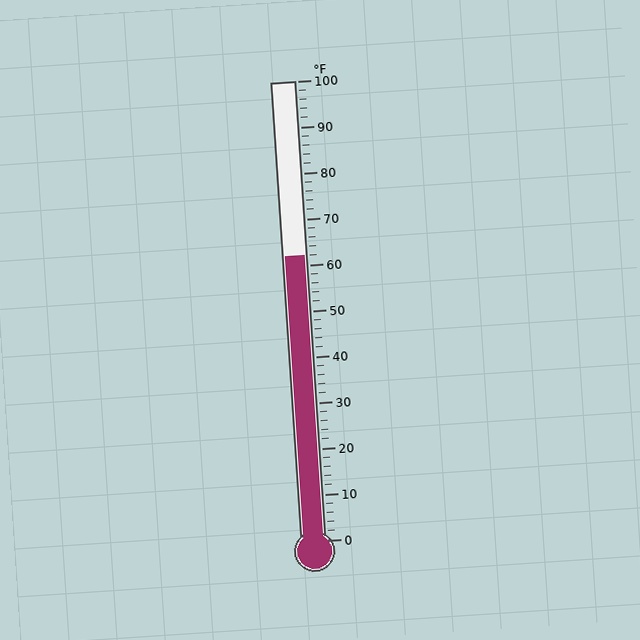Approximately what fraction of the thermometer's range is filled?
The thermometer is filled to approximately 60% of its range.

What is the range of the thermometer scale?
The thermometer scale ranges from 0°F to 100°F.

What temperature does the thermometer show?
The thermometer shows approximately 62°F.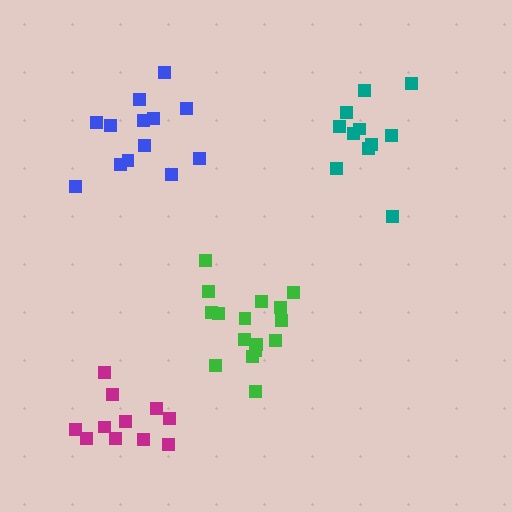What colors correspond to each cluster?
The clusters are colored: blue, magenta, teal, green.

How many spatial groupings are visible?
There are 4 spatial groupings.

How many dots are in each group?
Group 1: 13 dots, Group 2: 11 dots, Group 3: 11 dots, Group 4: 16 dots (51 total).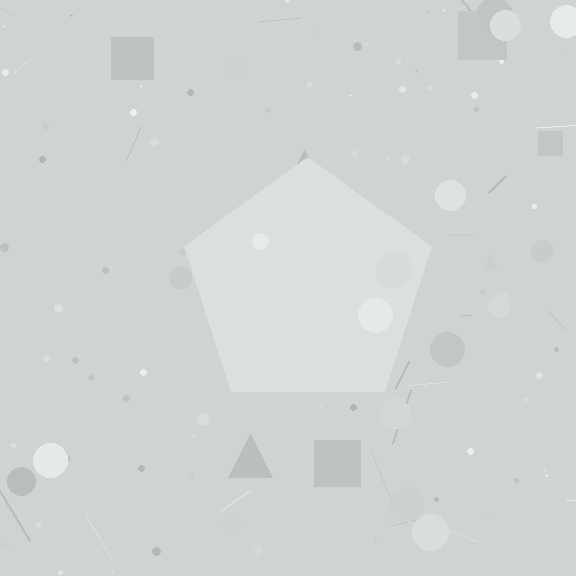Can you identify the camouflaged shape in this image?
The camouflaged shape is a pentagon.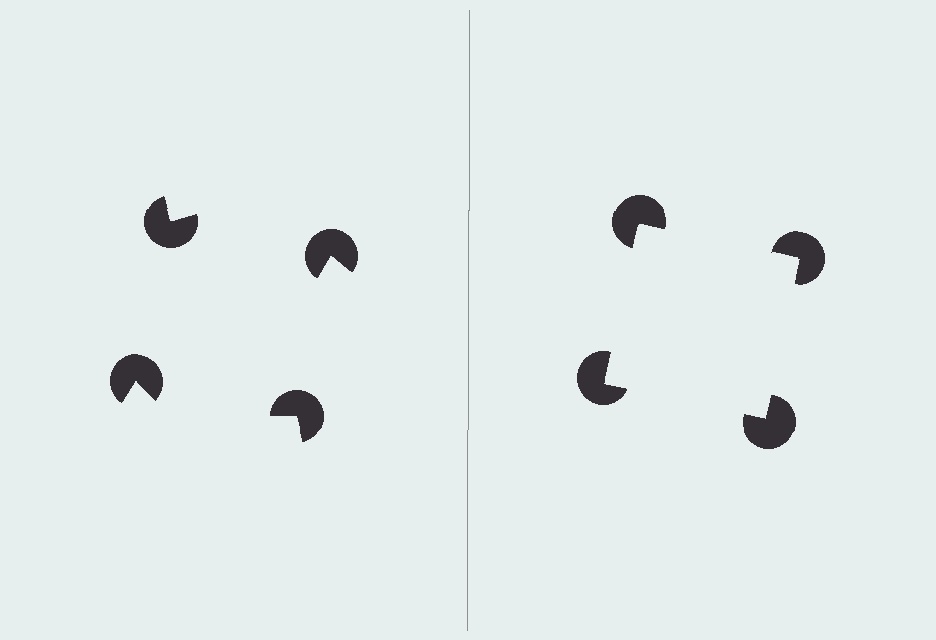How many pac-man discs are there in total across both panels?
8 — 4 on each side.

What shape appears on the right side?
An illusory square.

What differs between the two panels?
The pac-man discs are positioned identically on both sides; only the wedge orientations differ. On the right they align to a square; on the left they are misaligned.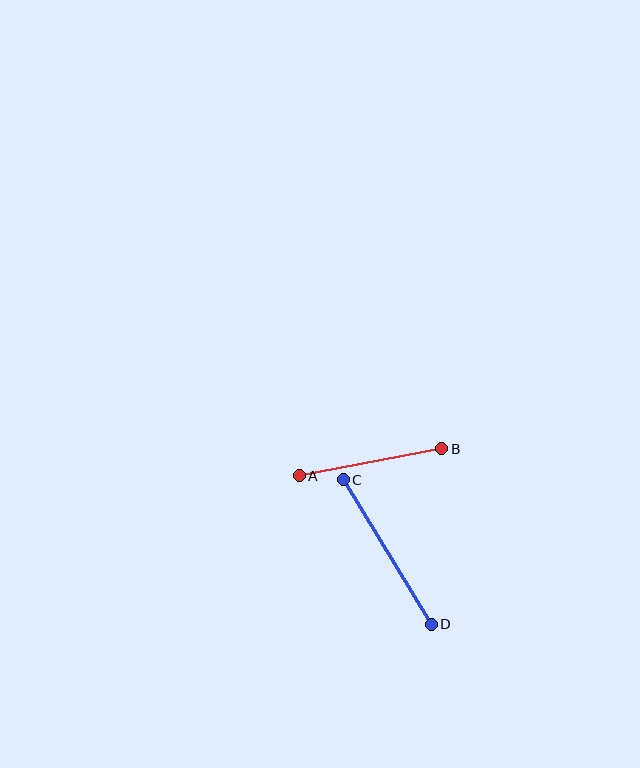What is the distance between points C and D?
The distance is approximately 169 pixels.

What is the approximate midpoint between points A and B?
The midpoint is at approximately (371, 462) pixels.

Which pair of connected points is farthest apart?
Points C and D are farthest apart.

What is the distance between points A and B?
The distance is approximately 145 pixels.